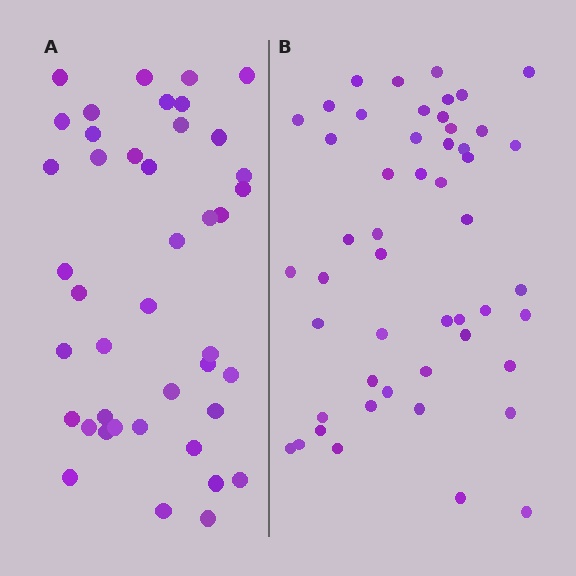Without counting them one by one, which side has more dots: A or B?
Region B (the right region) has more dots.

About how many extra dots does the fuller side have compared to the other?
Region B has roughly 8 or so more dots than region A.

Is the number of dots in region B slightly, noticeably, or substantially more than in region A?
Region B has only slightly more — the two regions are fairly close. The ratio is roughly 1.2 to 1.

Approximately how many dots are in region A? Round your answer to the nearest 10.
About 40 dots. (The exact count is 42, which rounds to 40.)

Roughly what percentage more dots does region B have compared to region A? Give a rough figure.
About 20% more.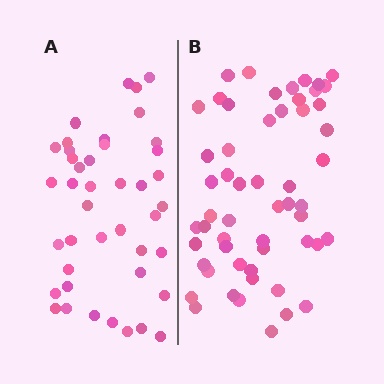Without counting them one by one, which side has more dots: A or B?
Region B (the right region) has more dots.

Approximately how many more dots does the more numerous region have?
Region B has approximately 15 more dots than region A.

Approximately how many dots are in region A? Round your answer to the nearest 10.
About 40 dots. (The exact count is 42, which rounds to 40.)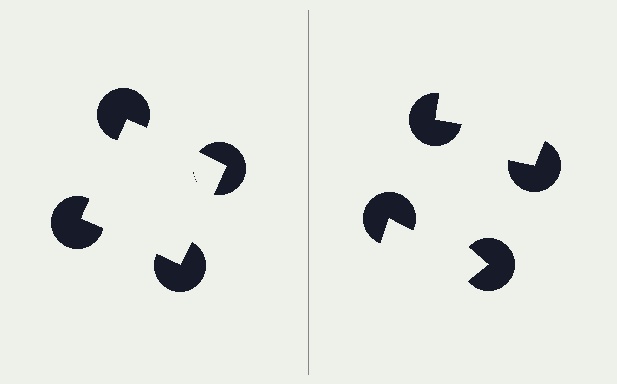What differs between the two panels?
The pac-man discs are positioned identically on both sides; only the wedge orientations differ. On the left they align to a square; on the right they are misaligned.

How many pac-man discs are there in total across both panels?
8 — 4 on each side.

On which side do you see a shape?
An illusory square appears on the left side. On the right side the wedge cuts are rotated, so no coherent shape forms.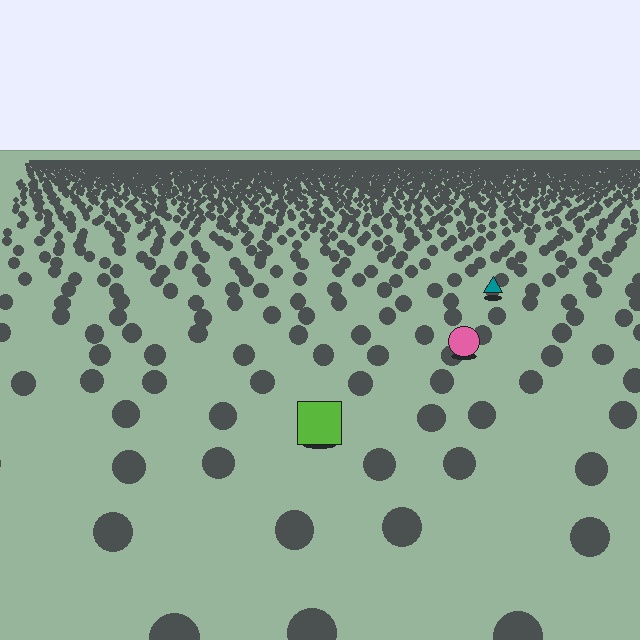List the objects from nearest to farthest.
From nearest to farthest: the lime square, the pink circle, the teal triangle.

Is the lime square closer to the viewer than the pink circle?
Yes. The lime square is closer — you can tell from the texture gradient: the ground texture is coarser near it.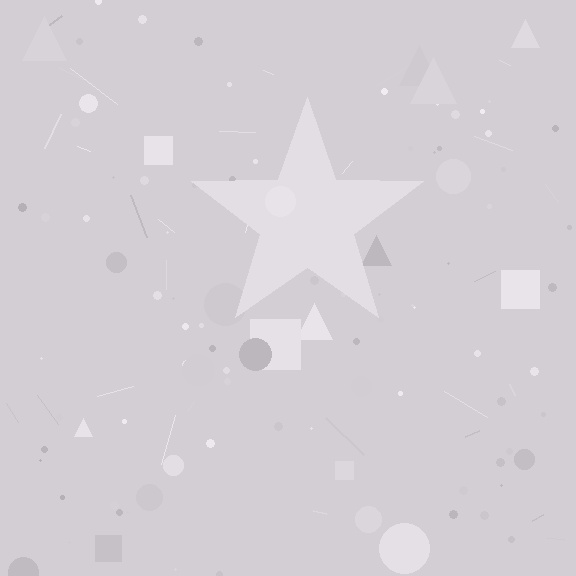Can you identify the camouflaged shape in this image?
The camouflaged shape is a star.